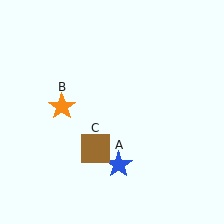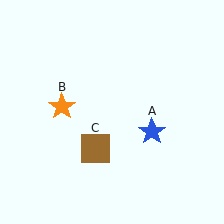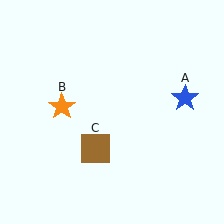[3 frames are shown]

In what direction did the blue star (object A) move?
The blue star (object A) moved up and to the right.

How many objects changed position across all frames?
1 object changed position: blue star (object A).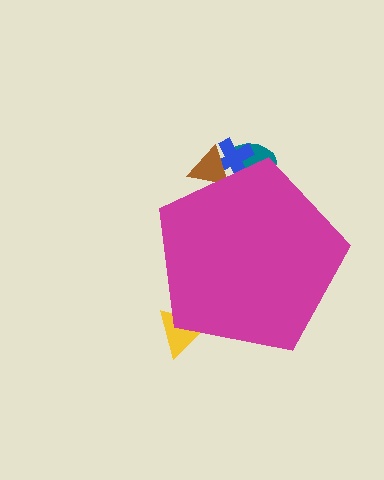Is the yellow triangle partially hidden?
Yes, the yellow triangle is partially hidden behind the magenta pentagon.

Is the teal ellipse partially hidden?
Yes, the teal ellipse is partially hidden behind the magenta pentagon.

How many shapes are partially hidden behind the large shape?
4 shapes are partially hidden.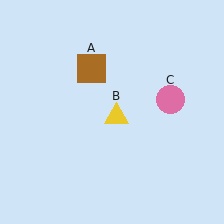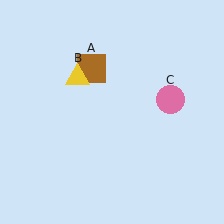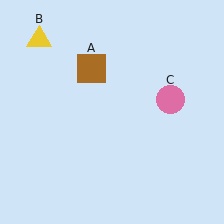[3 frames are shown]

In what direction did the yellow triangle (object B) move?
The yellow triangle (object B) moved up and to the left.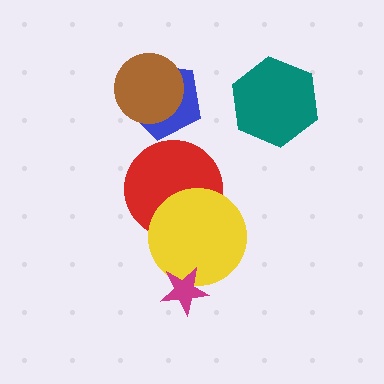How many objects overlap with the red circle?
1 object overlaps with the red circle.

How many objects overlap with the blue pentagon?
1 object overlaps with the blue pentagon.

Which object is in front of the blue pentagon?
The brown circle is in front of the blue pentagon.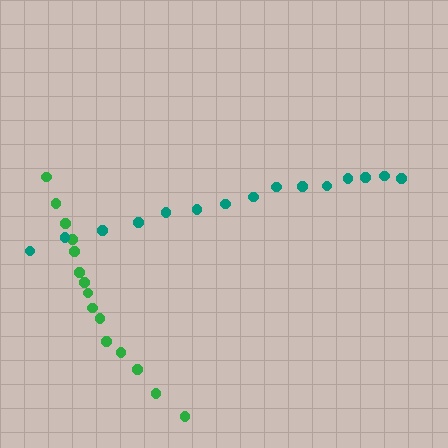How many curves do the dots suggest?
There are 2 distinct paths.